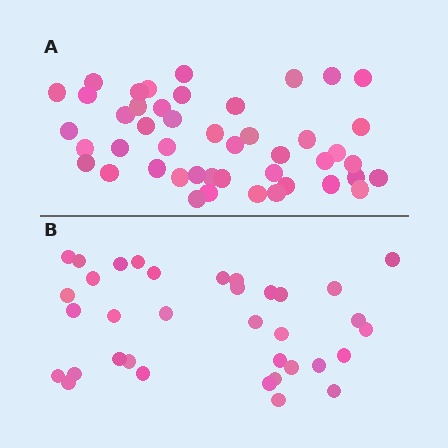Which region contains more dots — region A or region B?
Region A (the top region) has more dots.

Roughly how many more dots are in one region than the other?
Region A has roughly 12 or so more dots than region B.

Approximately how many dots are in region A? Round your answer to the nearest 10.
About 50 dots. (The exact count is 46, which rounds to 50.)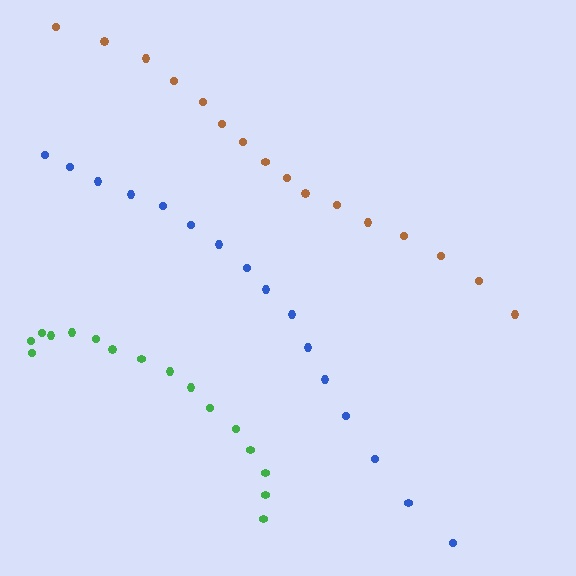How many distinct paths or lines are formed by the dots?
There are 3 distinct paths.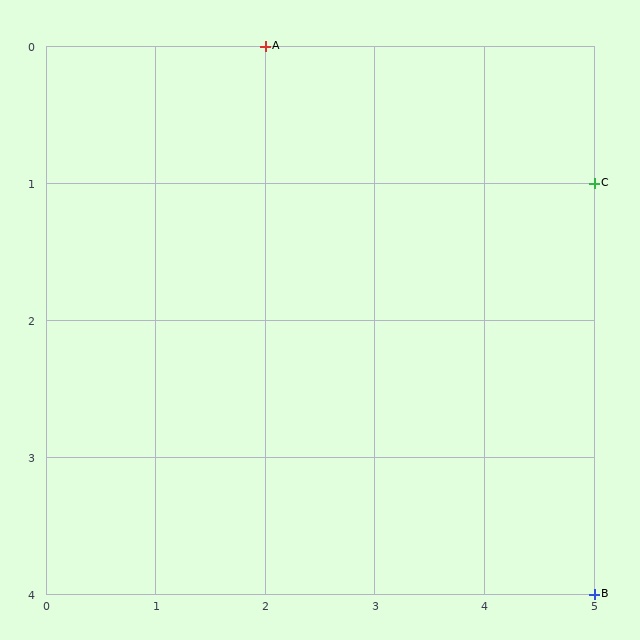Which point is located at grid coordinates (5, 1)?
Point C is at (5, 1).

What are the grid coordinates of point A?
Point A is at grid coordinates (2, 0).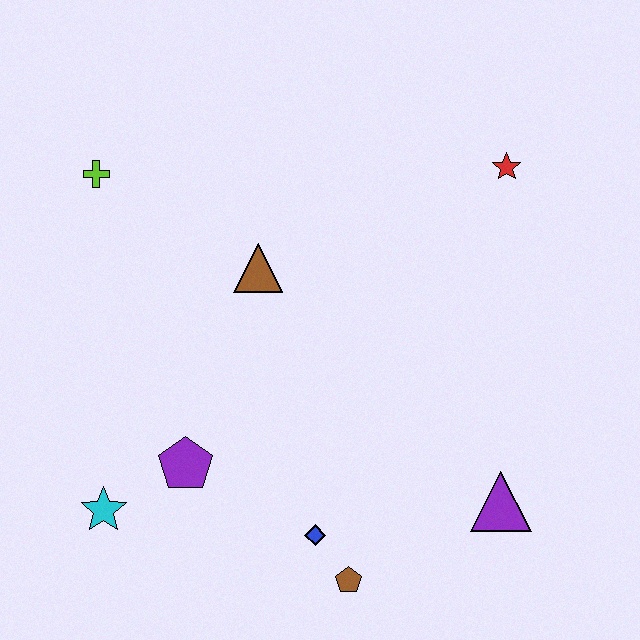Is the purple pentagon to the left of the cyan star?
No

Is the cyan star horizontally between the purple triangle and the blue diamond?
No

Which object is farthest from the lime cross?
The purple triangle is farthest from the lime cross.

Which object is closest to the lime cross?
The brown triangle is closest to the lime cross.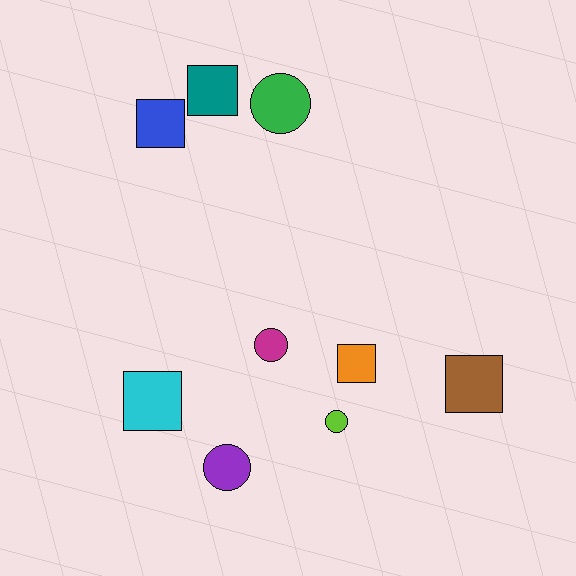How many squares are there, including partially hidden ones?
There are 5 squares.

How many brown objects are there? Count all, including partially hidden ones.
There is 1 brown object.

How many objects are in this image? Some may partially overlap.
There are 9 objects.